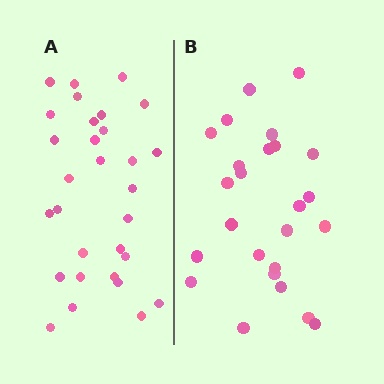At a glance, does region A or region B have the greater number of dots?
Region A (the left region) has more dots.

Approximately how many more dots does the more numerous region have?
Region A has about 5 more dots than region B.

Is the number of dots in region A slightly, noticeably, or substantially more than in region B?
Region A has only slightly more — the two regions are fairly close. The ratio is roughly 1.2 to 1.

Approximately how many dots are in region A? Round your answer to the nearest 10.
About 30 dots.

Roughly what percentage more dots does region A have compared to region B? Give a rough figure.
About 20% more.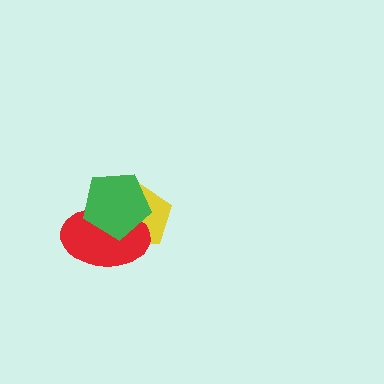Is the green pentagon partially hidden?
No, no other shape covers it.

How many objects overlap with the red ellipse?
2 objects overlap with the red ellipse.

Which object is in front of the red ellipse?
The green pentagon is in front of the red ellipse.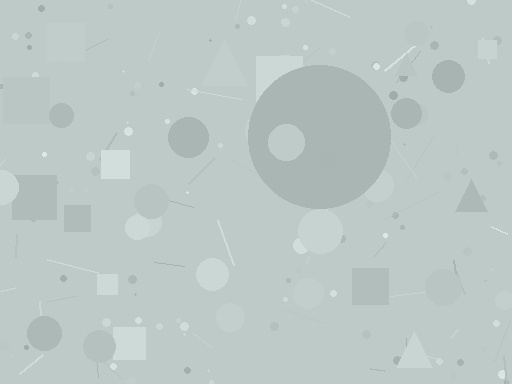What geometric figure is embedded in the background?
A circle is embedded in the background.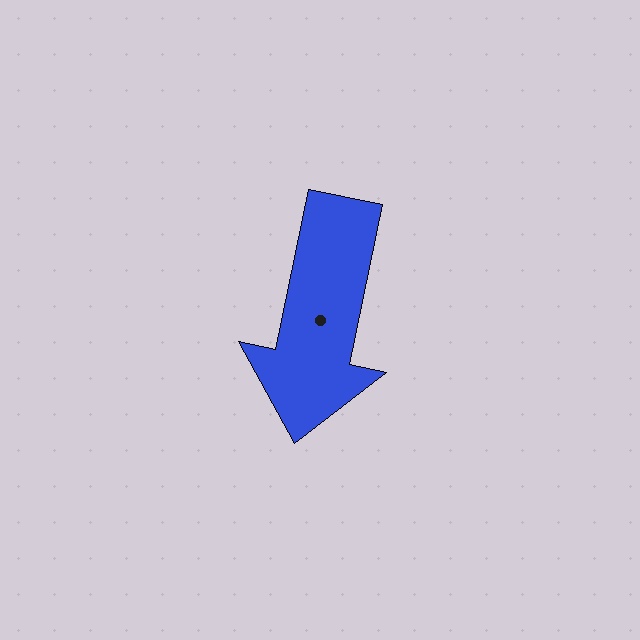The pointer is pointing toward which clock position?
Roughly 6 o'clock.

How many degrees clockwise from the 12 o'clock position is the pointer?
Approximately 192 degrees.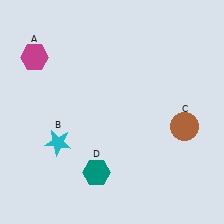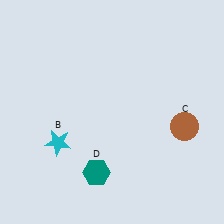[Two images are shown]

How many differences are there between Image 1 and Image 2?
There is 1 difference between the two images.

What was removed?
The magenta hexagon (A) was removed in Image 2.